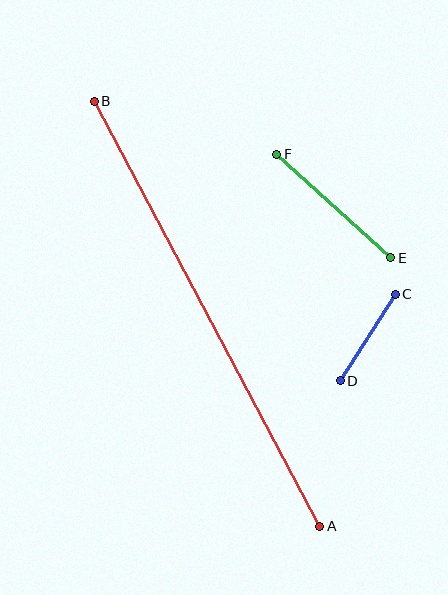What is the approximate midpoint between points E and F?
The midpoint is at approximately (334, 206) pixels.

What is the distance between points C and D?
The distance is approximately 102 pixels.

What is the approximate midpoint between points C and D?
The midpoint is at approximately (368, 338) pixels.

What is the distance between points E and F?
The distance is approximately 154 pixels.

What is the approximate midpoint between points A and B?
The midpoint is at approximately (207, 314) pixels.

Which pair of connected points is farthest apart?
Points A and B are farthest apart.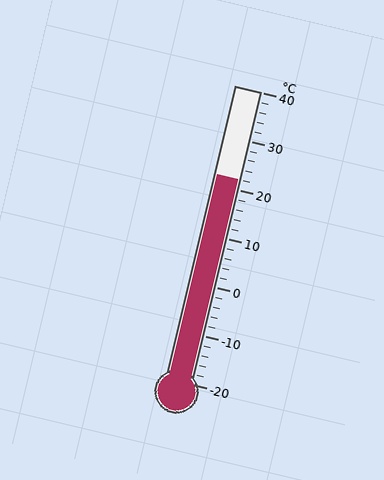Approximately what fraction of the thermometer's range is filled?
The thermometer is filled to approximately 70% of its range.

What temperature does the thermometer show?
The thermometer shows approximately 22°C.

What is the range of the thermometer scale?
The thermometer scale ranges from -20°C to 40°C.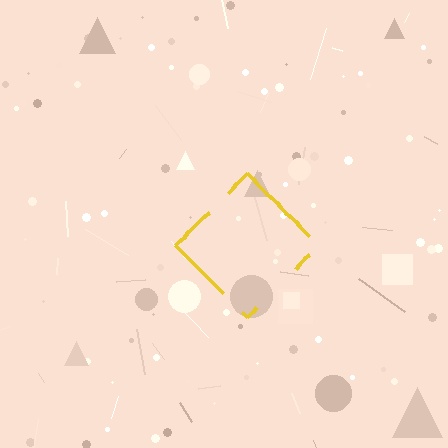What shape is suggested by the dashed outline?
The dashed outline suggests a diamond.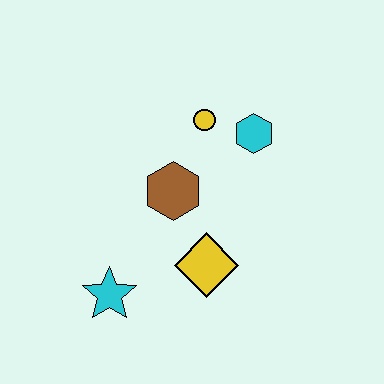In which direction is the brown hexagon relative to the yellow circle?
The brown hexagon is below the yellow circle.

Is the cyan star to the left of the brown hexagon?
Yes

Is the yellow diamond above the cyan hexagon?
No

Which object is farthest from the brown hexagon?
The cyan star is farthest from the brown hexagon.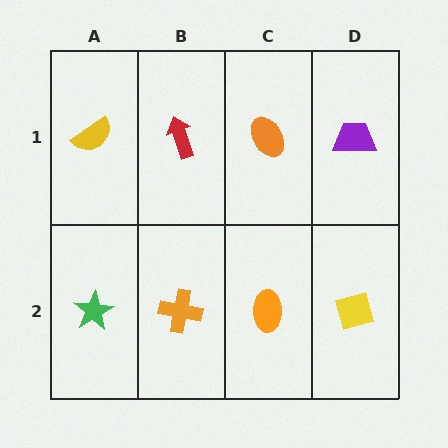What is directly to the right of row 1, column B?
An orange ellipse.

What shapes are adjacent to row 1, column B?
An orange cross (row 2, column B), a yellow semicircle (row 1, column A), an orange ellipse (row 1, column C).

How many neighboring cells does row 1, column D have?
2.